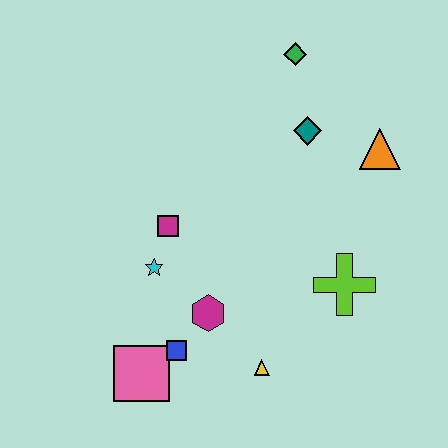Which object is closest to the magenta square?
The cyan star is closest to the magenta square.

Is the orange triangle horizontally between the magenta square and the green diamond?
No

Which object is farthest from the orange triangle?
The pink square is farthest from the orange triangle.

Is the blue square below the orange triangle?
Yes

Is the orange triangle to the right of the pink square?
Yes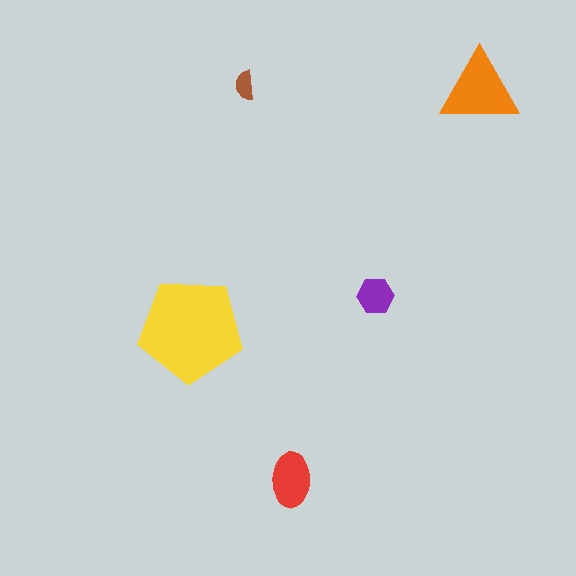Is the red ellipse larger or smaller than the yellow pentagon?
Smaller.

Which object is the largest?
The yellow pentagon.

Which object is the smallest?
The brown semicircle.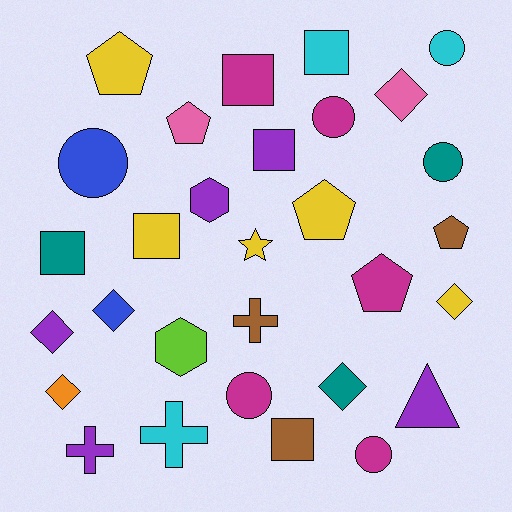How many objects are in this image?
There are 30 objects.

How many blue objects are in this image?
There are 2 blue objects.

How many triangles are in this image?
There is 1 triangle.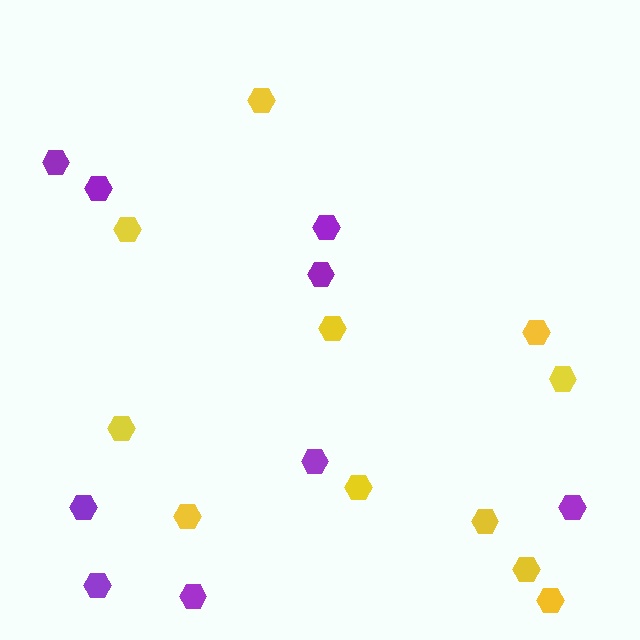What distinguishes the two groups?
There are 2 groups: one group of yellow hexagons (11) and one group of purple hexagons (9).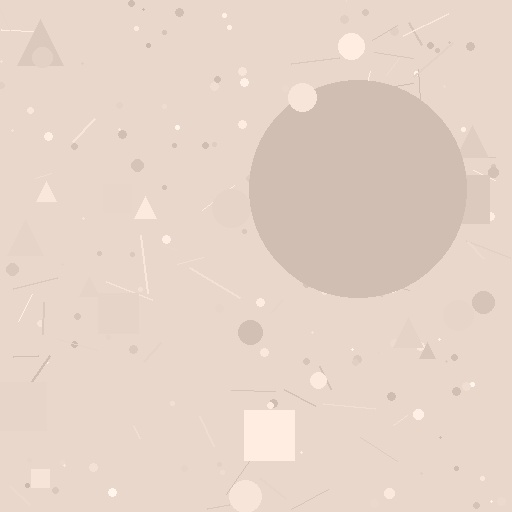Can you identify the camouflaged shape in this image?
The camouflaged shape is a circle.